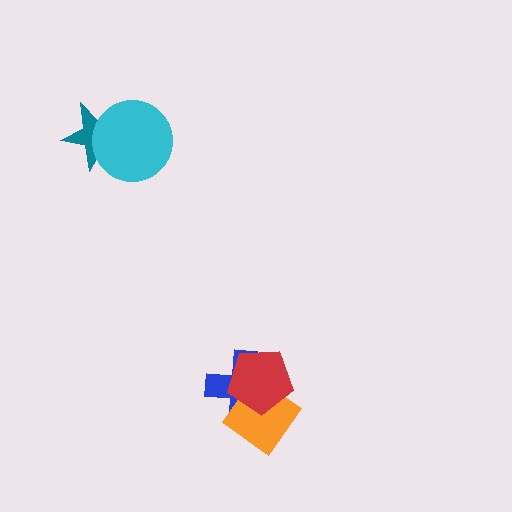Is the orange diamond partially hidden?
Yes, it is partially covered by another shape.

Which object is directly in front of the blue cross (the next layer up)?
The orange diamond is directly in front of the blue cross.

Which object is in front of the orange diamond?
The red pentagon is in front of the orange diamond.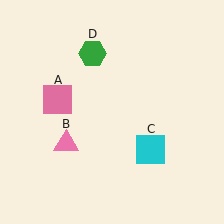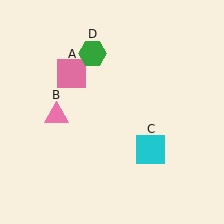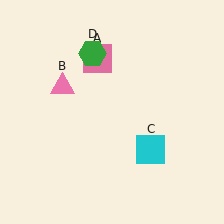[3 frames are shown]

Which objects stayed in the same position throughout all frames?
Cyan square (object C) and green hexagon (object D) remained stationary.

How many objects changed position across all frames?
2 objects changed position: pink square (object A), pink triangle (object B).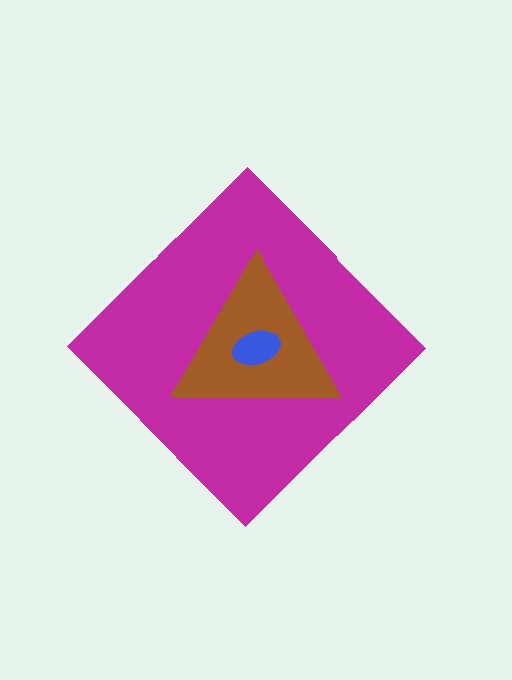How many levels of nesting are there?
3.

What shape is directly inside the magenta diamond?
The brown triangle.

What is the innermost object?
The blue ellipse.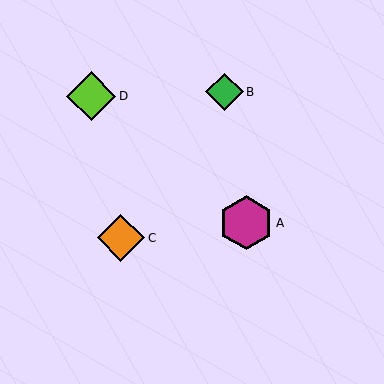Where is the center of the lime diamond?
The center of the lime diamond is at (91, 96).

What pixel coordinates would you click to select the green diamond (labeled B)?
Click at (225, 92) to select the green diamond B.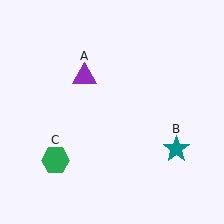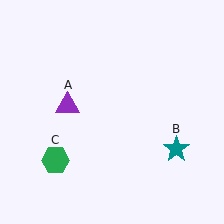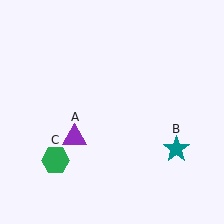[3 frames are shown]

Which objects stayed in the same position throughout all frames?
Teal star (object B) and green hexagon (object C) remained stationary.